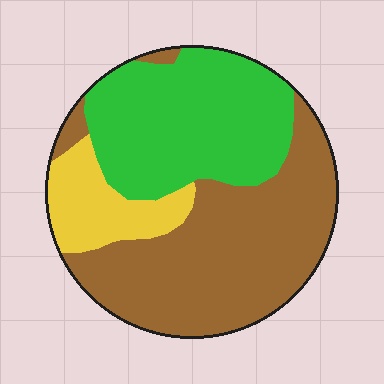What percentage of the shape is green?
Green takes up between a quarter and a half of the shape.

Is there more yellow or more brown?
Brown.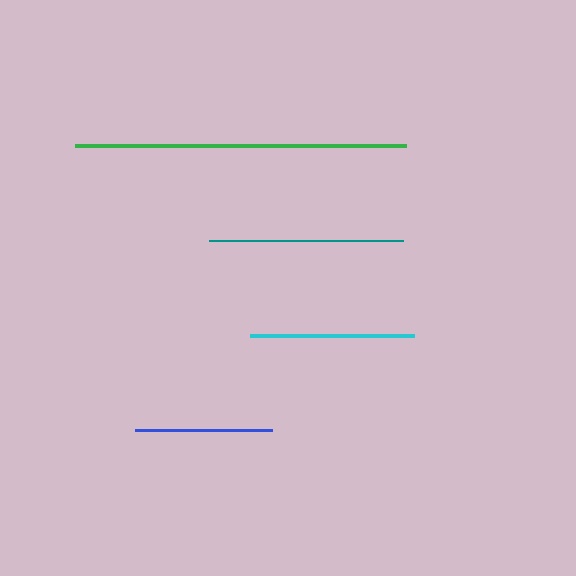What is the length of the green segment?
The green segment is approximately 331 pixels long.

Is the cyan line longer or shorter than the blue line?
The cyan line is longer than the blue line.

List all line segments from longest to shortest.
From longest to shortest: green, teal, cyan, blue.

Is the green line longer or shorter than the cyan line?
The green line is longer than the cyan line.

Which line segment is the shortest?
The blue line is the shortest at approximately 137 pixels.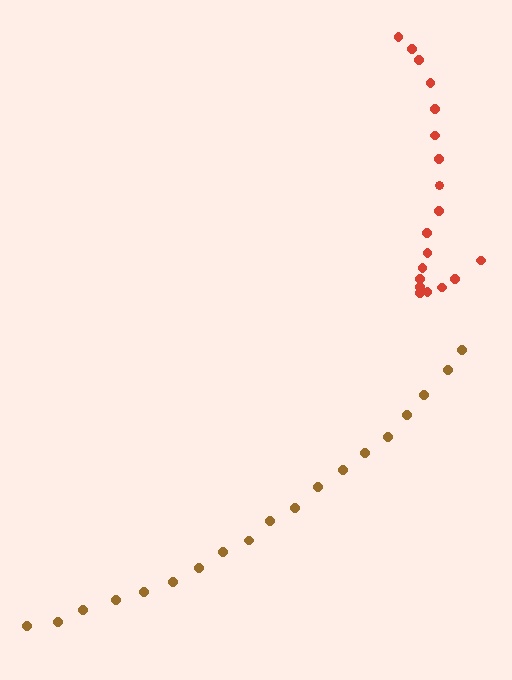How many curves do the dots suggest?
There are 2 distinct paths.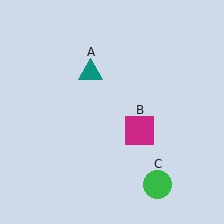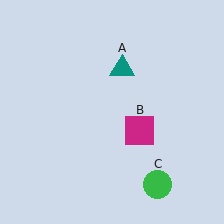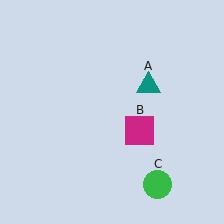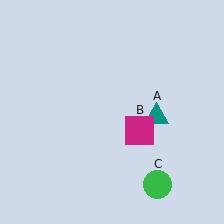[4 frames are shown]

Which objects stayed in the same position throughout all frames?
Magenta square (object B) and green circle (object C) remained stationary.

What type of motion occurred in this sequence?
The teal triangle (object A) rotated clockwise around the center of the scene.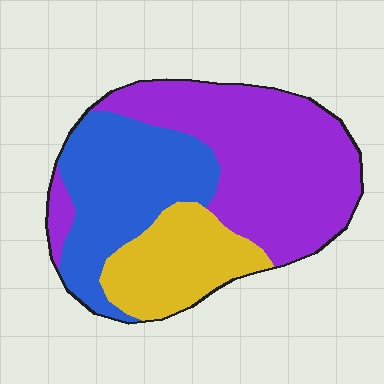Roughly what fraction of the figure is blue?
Blue takes up about one third (1/3) of the figure.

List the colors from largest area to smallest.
From largest to smallest: purple, blue, yellow.